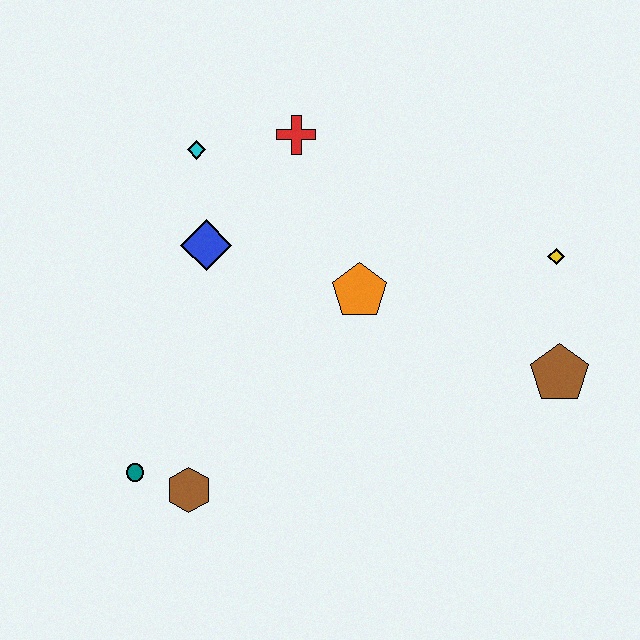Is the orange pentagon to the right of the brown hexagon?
Yes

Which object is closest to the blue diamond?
The cyan diamond is closest to the blue diamond.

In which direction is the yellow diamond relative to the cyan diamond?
The yellow diamond is to the right of the cyan diamond.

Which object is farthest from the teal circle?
The yellow diamond is farthest from the teal circle.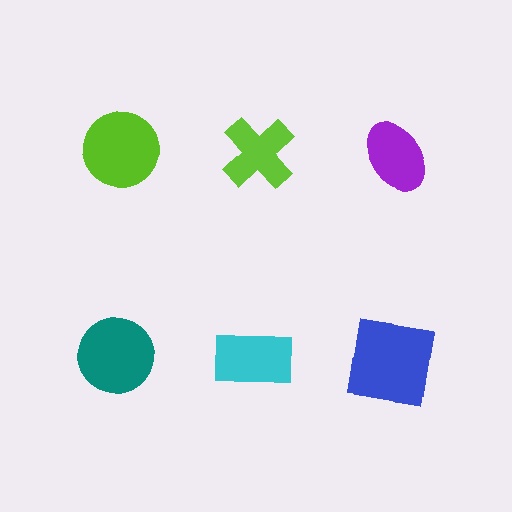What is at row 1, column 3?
A purple ellipse.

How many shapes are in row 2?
3 shapes.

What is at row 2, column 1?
A teal circle.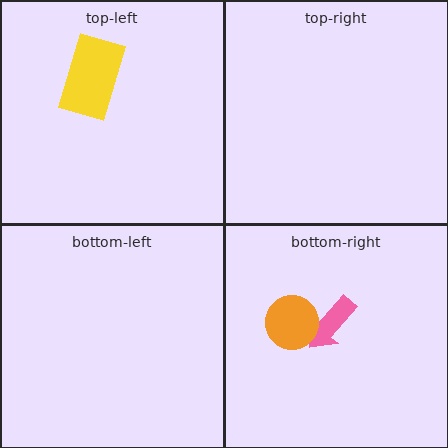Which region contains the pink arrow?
The bottom-right region.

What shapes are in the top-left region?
The yellow rectangle.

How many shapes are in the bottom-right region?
2.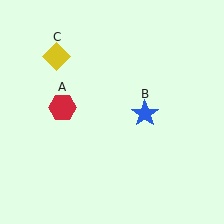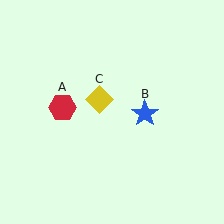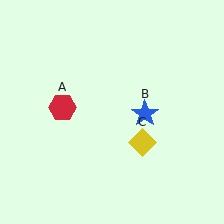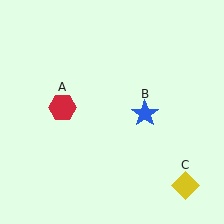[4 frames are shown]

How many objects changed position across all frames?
1 object changed position: yellow diamond (object C).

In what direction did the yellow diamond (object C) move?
The yellow diamond (object C) moved down and to the right.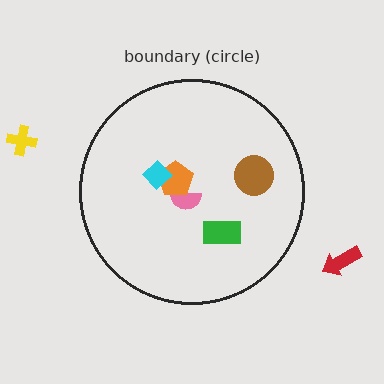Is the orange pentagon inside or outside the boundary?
Inside.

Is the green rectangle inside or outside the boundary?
Inside.